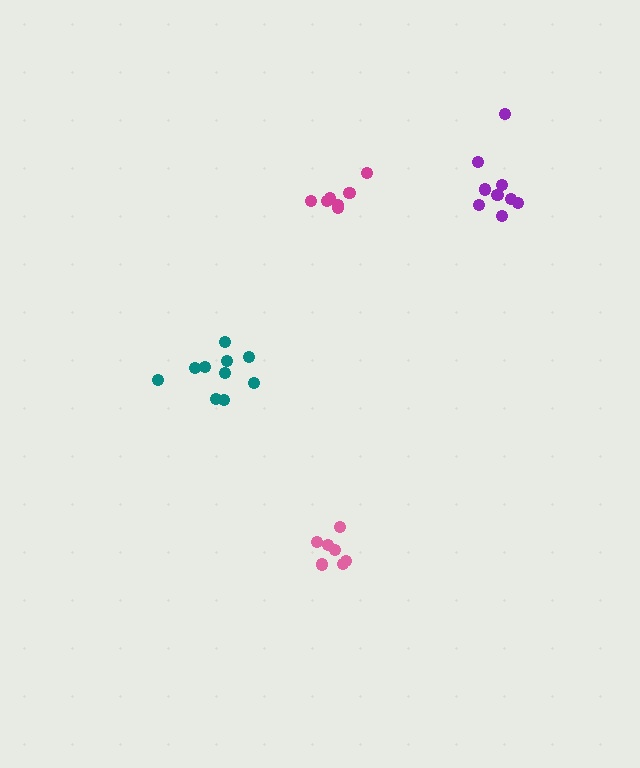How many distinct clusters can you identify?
There are 4 distinct clusters.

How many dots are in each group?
Group 1: 8 dots, Group 2: 7 dots, Group 3: 9 dots, Group 4: 10 dots (34 total).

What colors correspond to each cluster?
The clusters are colored: pink, magenta, purple, teal.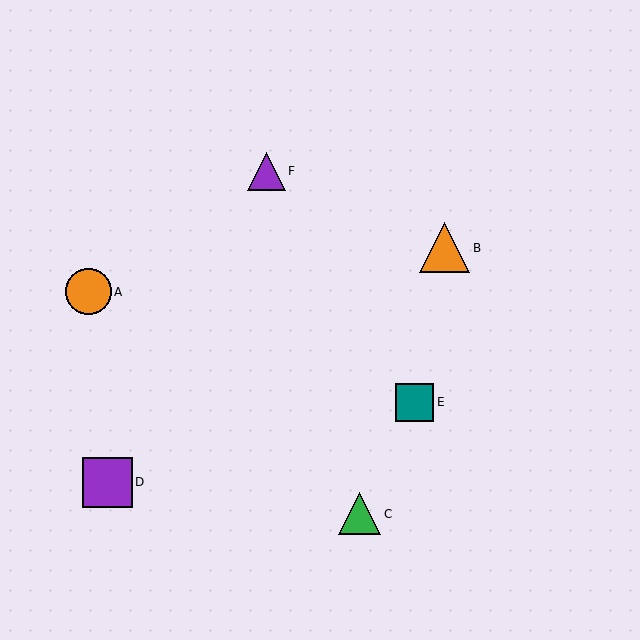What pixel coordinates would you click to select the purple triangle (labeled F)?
Click at (267, 171) to select the purple triangle F.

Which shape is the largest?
The orange triangle (labeled B) is the largest.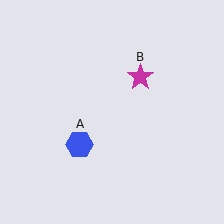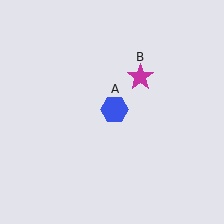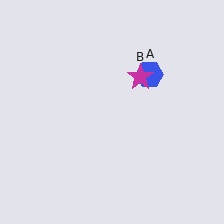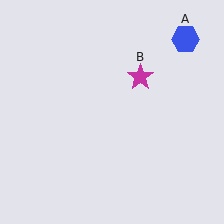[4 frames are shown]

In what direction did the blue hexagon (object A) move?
The blue hexagon (object A) moved up and to the right.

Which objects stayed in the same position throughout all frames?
Magenta star (object B) remained stationary.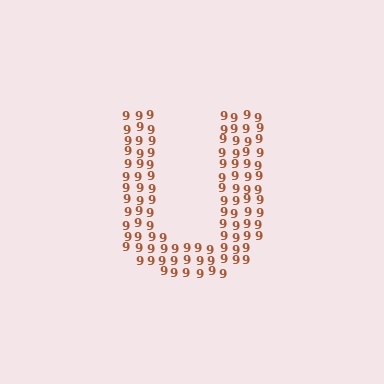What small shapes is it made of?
It is made of small digit 9's.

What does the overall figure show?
The overall figure shows the letter U.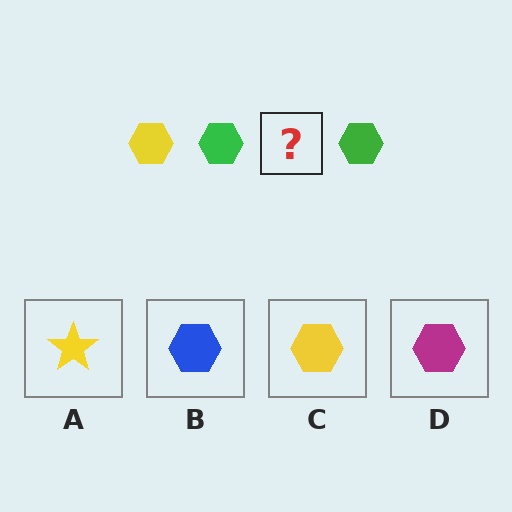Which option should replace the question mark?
Option C.